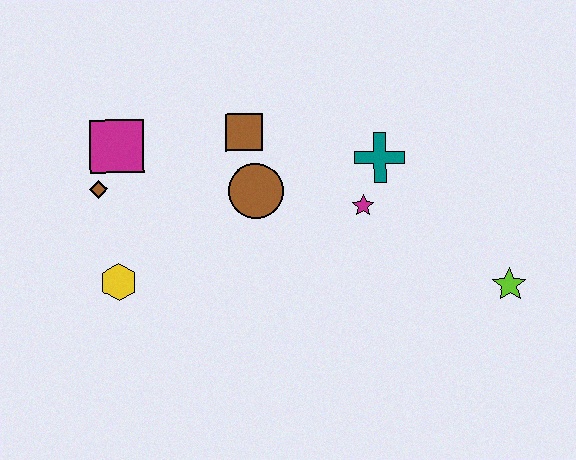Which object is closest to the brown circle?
The brown square is closest to the brown circle.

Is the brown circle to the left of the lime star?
Yes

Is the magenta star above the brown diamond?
No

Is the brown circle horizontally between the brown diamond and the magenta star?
Yes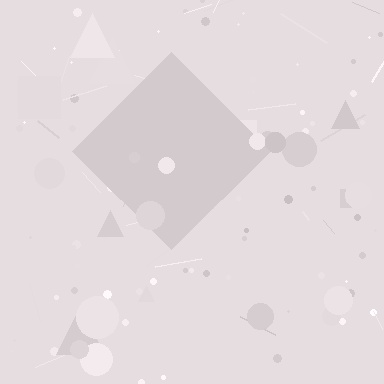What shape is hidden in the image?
A diamond is hidden in the image.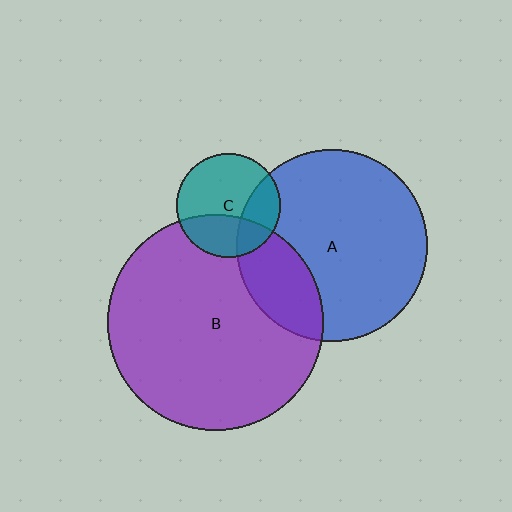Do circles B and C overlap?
Yes.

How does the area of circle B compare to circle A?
Approximately 1.3 times.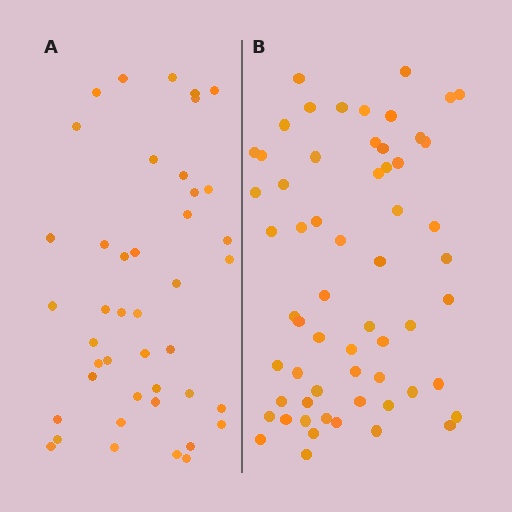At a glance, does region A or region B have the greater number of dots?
Region B (the right region) has more dots.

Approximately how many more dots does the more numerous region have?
Region B has approximately 15 more dots than region A.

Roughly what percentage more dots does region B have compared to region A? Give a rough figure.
About 40% more.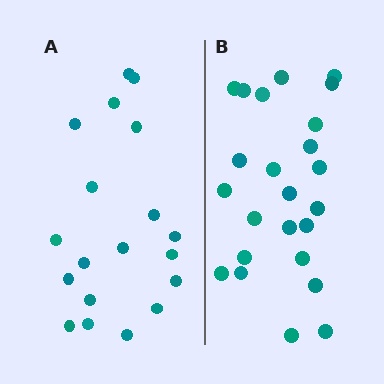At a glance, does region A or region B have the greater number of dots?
Region B (the right region) has more dots.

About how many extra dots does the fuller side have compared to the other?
Region B has about 5 more dots than region A.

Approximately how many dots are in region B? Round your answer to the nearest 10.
About 20 dots. (The exact count is 24, which rounds to 20.)